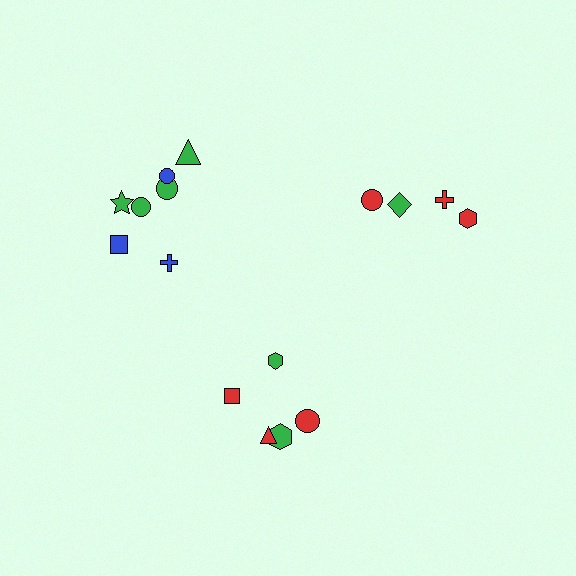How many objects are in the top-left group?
There are 7 objects.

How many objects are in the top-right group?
There are 4 objects.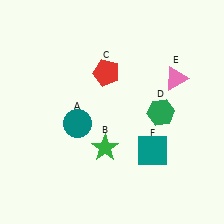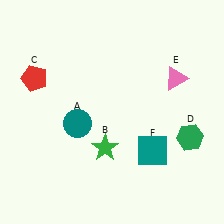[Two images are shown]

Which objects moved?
The objects that moved are: the red pentagon (C), the green hexagon (D).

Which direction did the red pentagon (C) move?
The red pentagon (C) moved left.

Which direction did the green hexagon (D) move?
The green hexagon (D) moved right.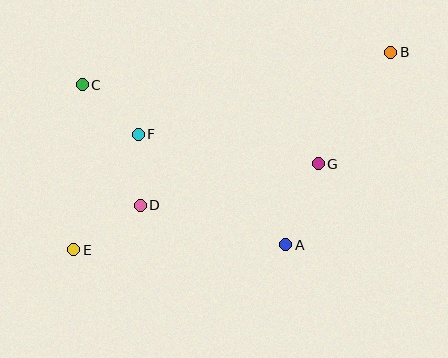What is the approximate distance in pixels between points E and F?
The distance between E and F is approximately 132 pixels.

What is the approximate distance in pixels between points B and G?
The distance between B and G is approximately 133 pixels.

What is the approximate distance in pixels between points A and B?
The distance between A and B is approximately 219 pixels.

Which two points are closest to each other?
Points D and F are closest to each other.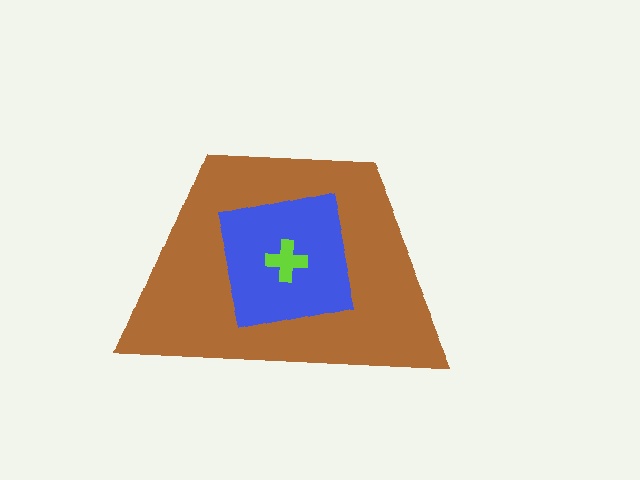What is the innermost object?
The lime cross.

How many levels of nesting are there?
3.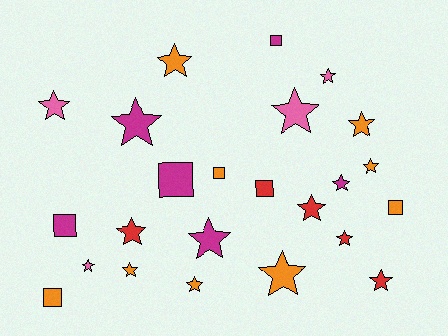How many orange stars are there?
There are 6 orange stars.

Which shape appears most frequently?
Star, with 17 objects.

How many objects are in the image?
There are 24 objects.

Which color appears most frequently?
Orange, with 9 objects.